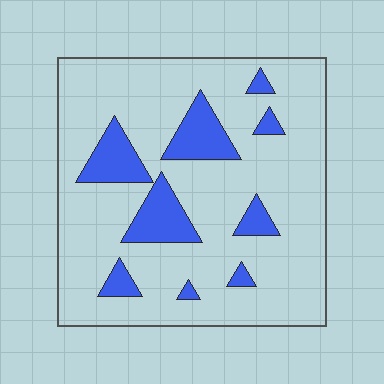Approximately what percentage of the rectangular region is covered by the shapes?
Approximately 15%.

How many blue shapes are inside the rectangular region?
9.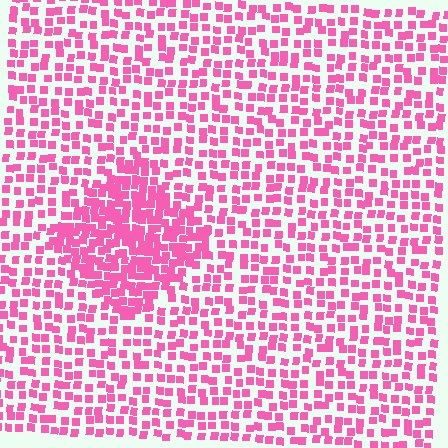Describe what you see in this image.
The image contains small pink elements arranged at two different densities. A diamond-shaped region is visible where the elements are more densely packed than the surrounding area.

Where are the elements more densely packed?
The elements are more densely packed inside the diamond boundary.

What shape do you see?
I see a diamond.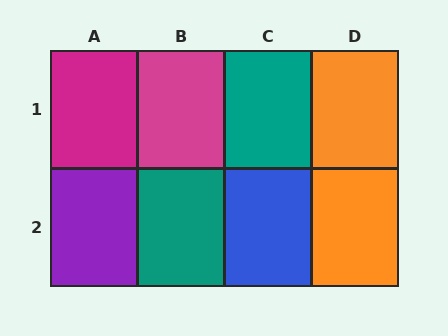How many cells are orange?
2 cells are orange.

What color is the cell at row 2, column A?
Purple.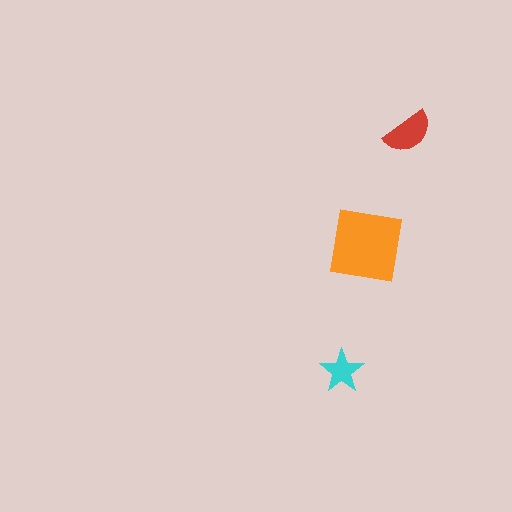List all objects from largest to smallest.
The orange square, the red semicircle, the cyan star.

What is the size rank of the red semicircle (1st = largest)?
2nd.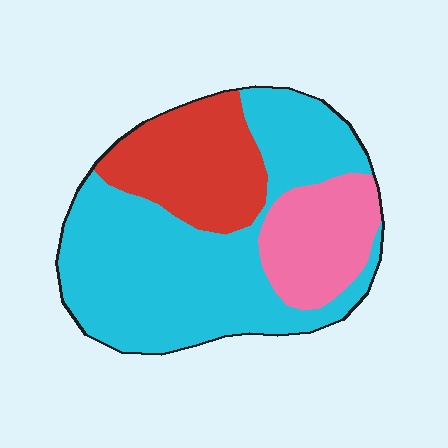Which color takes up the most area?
Cyan, at roughly 60%.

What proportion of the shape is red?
Red covers around 25% of the shape.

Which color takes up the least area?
Pink, at roughly 20%.